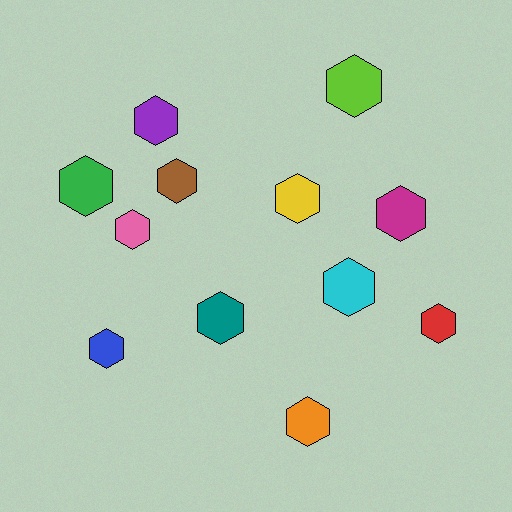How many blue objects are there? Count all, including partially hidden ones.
There is 1 blue object.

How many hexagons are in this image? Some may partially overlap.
There are 12 hexagons.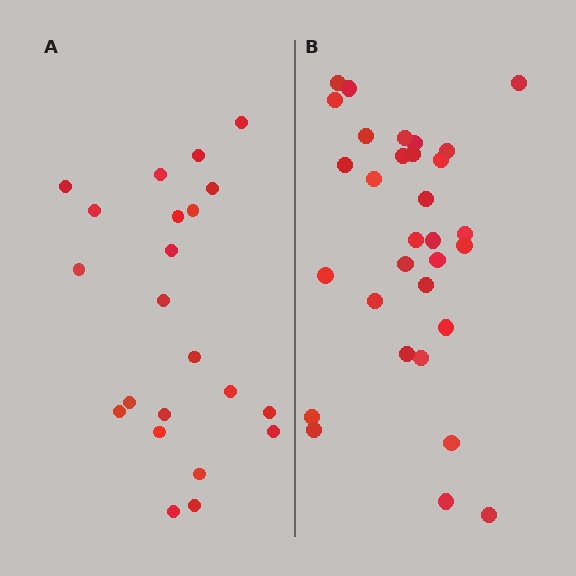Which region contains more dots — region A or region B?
Region B (the right region) has more dots.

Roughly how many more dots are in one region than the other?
Region B has roughly 8 or so more dots than region A.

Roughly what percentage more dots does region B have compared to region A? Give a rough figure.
About 40% more.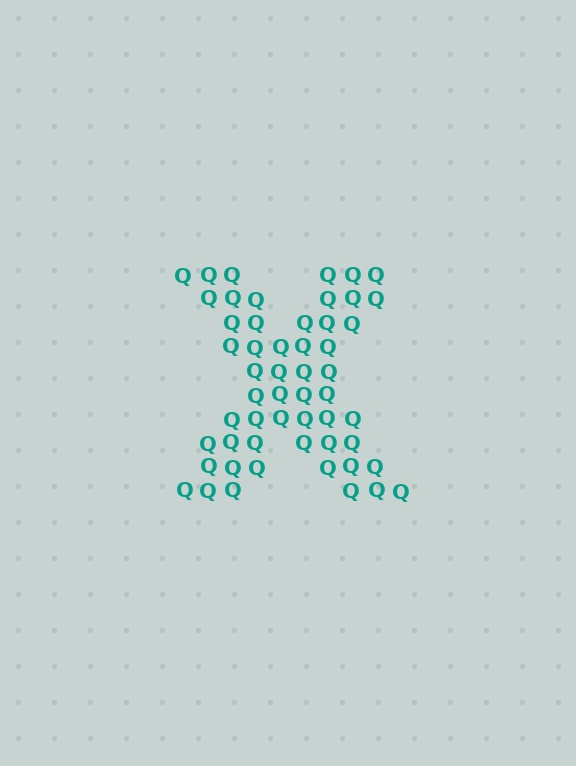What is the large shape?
The large shape is the letter X.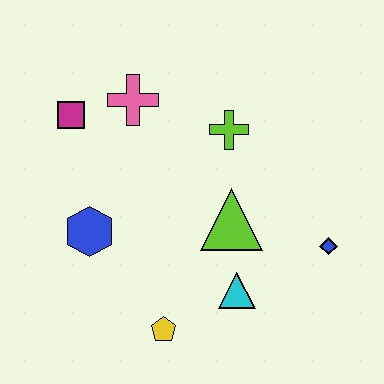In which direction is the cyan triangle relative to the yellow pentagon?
The cyan triangle is to the right of the yellow pentagon.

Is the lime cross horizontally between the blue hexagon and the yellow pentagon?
No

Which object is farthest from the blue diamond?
The magenta square is farthest from the blue diamond.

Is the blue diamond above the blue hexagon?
No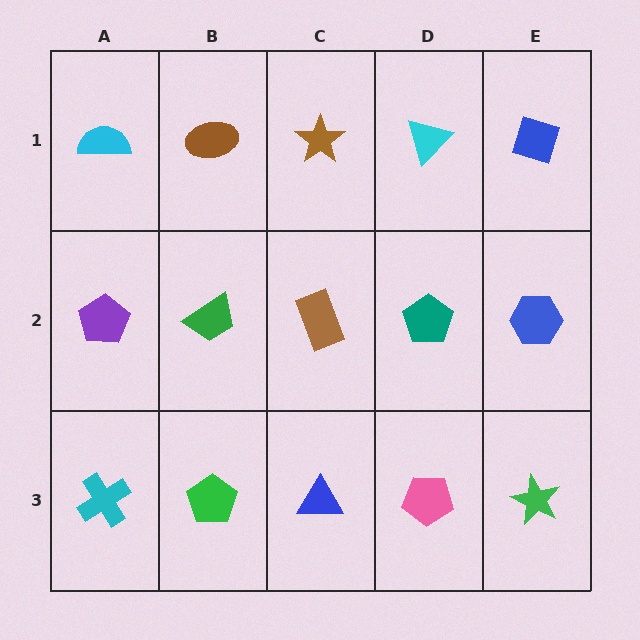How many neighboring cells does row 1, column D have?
3.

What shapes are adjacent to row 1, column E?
A blue hexagon (row 2, column E), a cyan triangle (row 1, column D).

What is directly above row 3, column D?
A teal pentagon.